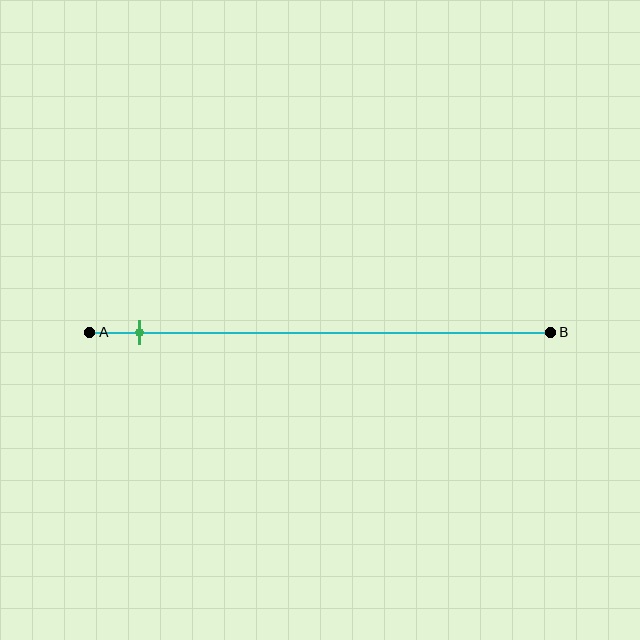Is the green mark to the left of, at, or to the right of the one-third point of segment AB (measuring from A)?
The green mark is to the left of the one-third point of segment AB.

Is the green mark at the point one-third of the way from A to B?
No, the mark is at about 10% from A, not at the 33% one-third point.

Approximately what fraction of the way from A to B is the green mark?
The green mark is approximately 10% of the way from A to B.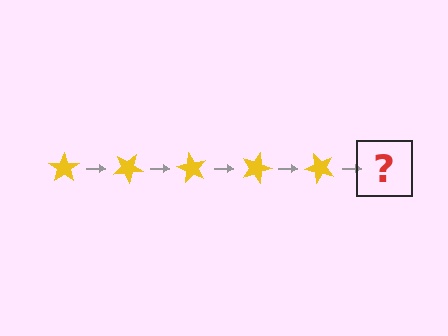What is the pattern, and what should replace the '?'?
The pattern is that the star rotates 30 degrees each step. The '?' should be a yellow star rotated 150 degrees.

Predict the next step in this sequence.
The next step is a yellow star rotated 150 degrees.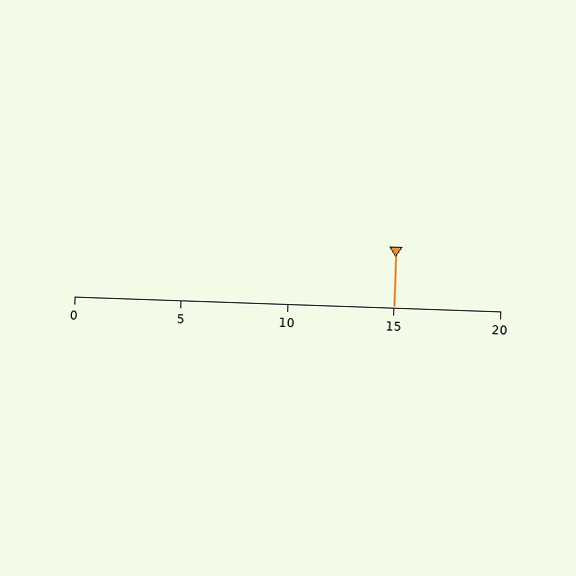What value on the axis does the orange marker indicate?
The marker indicates approximately 15.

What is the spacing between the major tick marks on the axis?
The major ticks are spaced 5 apart.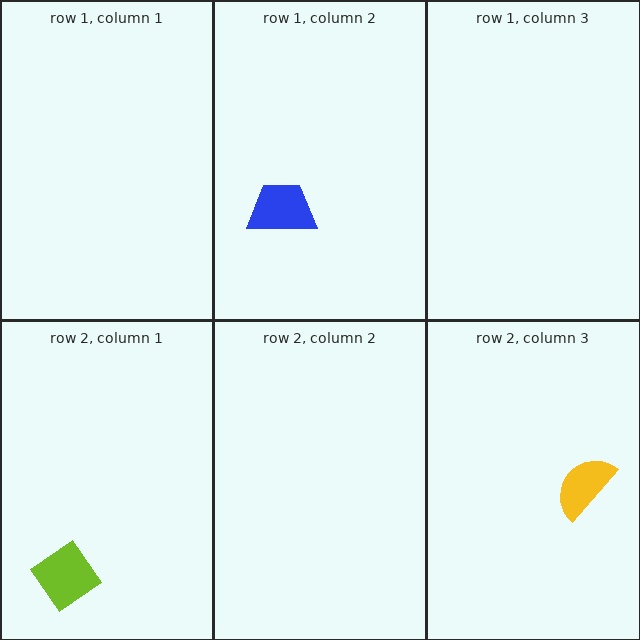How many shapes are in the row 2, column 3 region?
1.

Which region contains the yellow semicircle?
The row 2, column 3 region.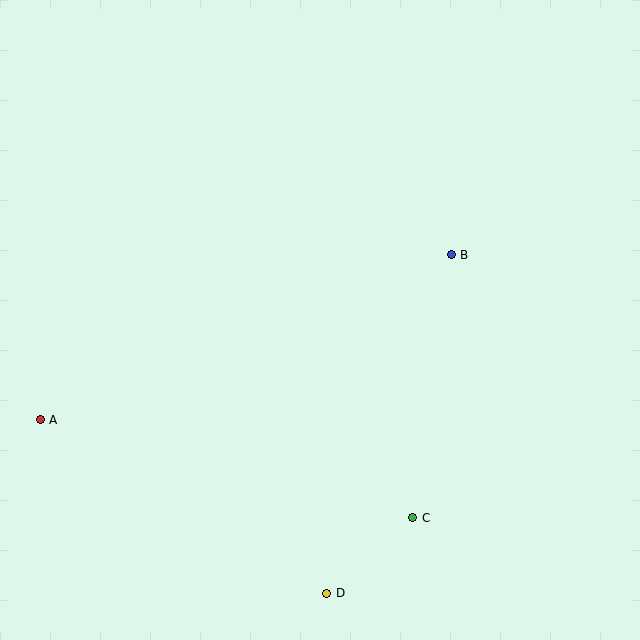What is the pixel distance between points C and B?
The distance between C and B is 266 pixels.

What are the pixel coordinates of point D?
Point D is at (327, 593).